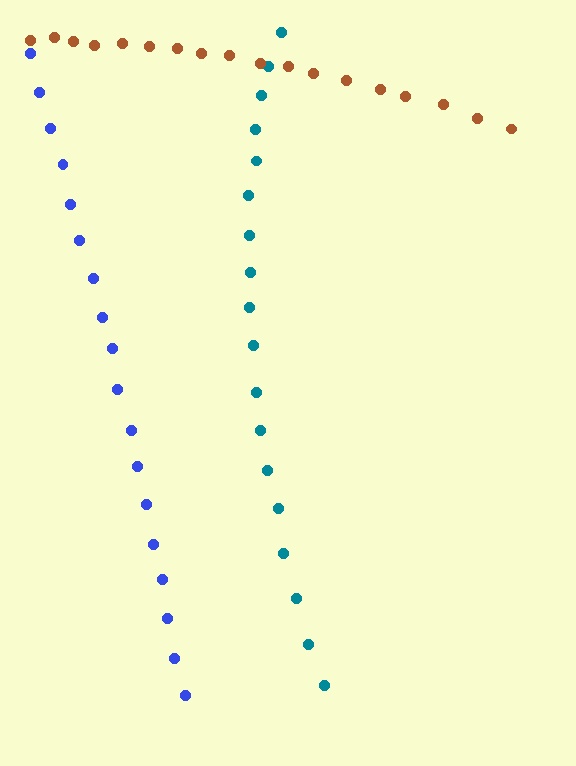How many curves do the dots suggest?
There are 3 distinct paths.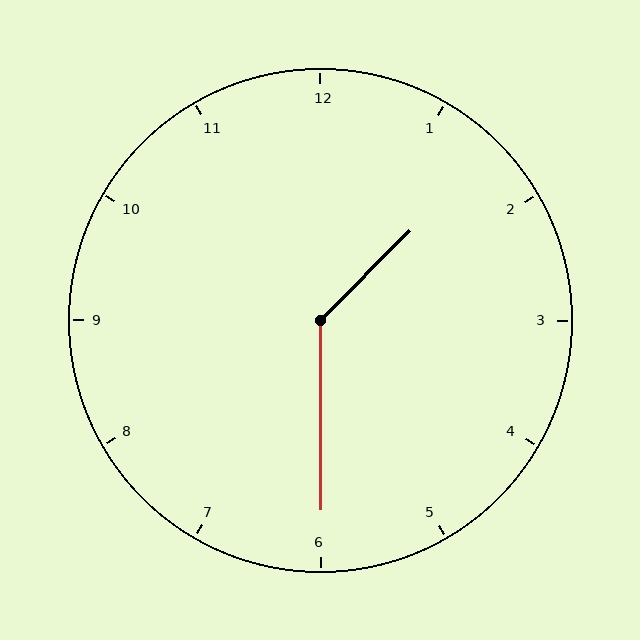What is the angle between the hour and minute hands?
Approximately 135 degrees.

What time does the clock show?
1:30.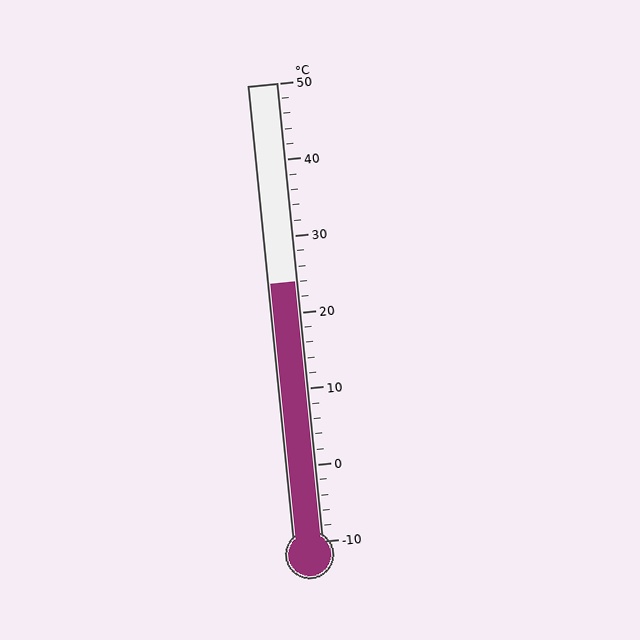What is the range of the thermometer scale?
The thermometer scale ranges from -10°C to 50°C.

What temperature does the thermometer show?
The thermometer shows approximately 24°C.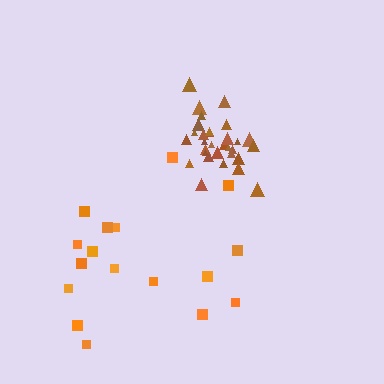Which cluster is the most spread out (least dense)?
Orange.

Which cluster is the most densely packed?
Brown.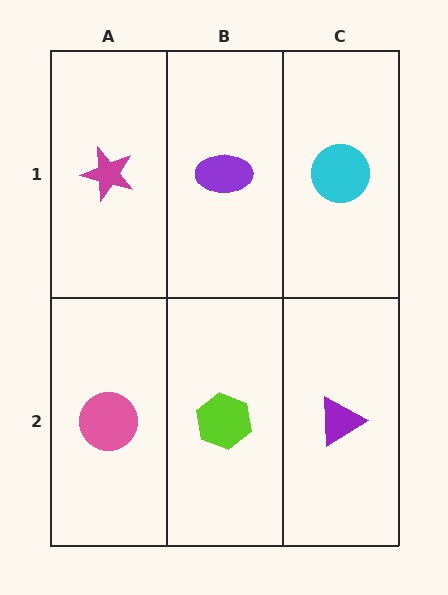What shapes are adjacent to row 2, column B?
A purple ellipse (row 1, column B), a pink circle (row 2, column A), a purple triangle (row 2, column C).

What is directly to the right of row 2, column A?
A lime hexagon.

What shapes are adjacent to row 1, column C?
A purple triangle (row 2, column C), a purple ellipse (row 1, column B).